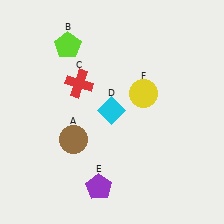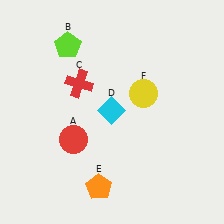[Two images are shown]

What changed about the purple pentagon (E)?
In Image 1, E is purple. In Image 2, it changed to orange.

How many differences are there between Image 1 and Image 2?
There are 2 differences between the two images.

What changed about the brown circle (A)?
In Image 1, A is brown. In Image 2, it changed to red.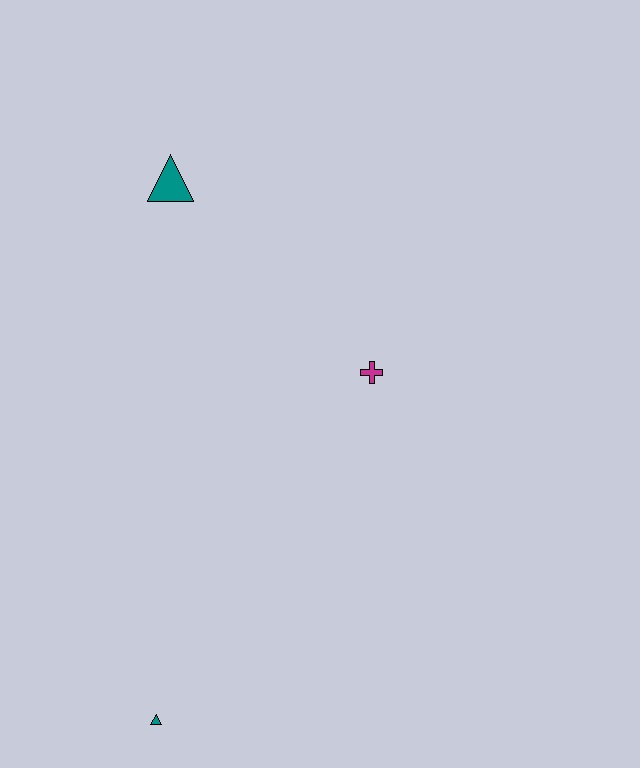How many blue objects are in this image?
There are no blue objects.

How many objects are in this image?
There are 3 objects.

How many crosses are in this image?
There is 1 cross.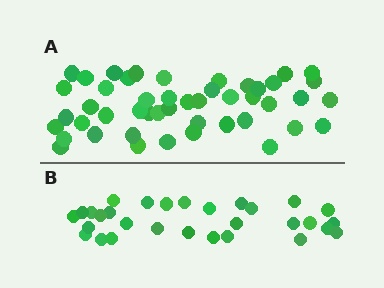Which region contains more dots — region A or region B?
Region A (the top region) has more dots.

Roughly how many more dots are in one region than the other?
Region A has approximately 15 more dots than region B.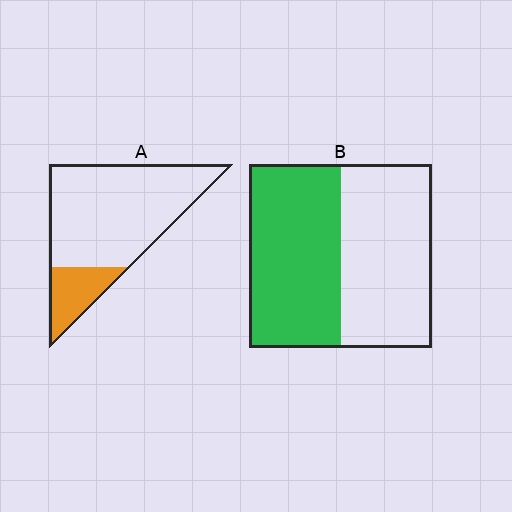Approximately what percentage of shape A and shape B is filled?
A is approximately 20% and B is approximately 50%.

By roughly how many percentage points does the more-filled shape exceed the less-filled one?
By roughly 30 percentage points (B over A).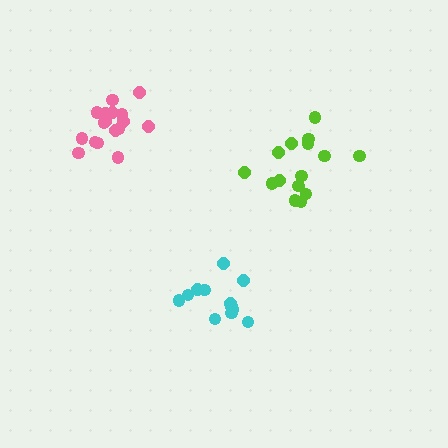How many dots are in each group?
Group 1: 15 dots, Group 2: 12 dots, Group 3: 17 dots (44 total).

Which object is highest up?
The pink cluster is topmost.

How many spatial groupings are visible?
There are 3 spatial groupings.